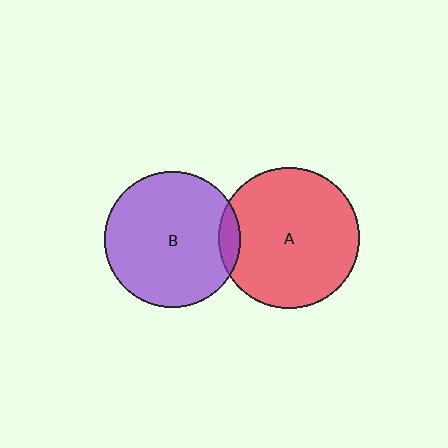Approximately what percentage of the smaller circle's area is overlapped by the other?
Approximately 10%.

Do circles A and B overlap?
Yes.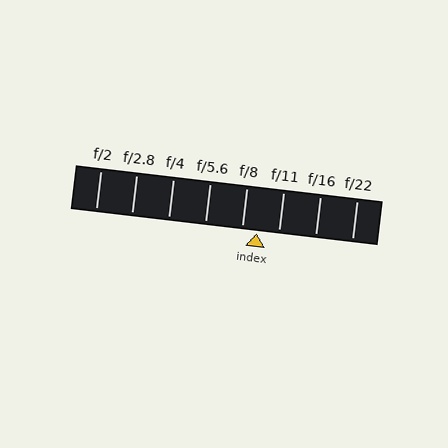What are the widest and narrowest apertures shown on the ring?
The widest aperture shown is f/2 and the narrowest is f/22.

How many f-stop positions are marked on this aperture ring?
There are 8 f-stop positions marked.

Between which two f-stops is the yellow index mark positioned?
The index mark is between f/8 and f/11.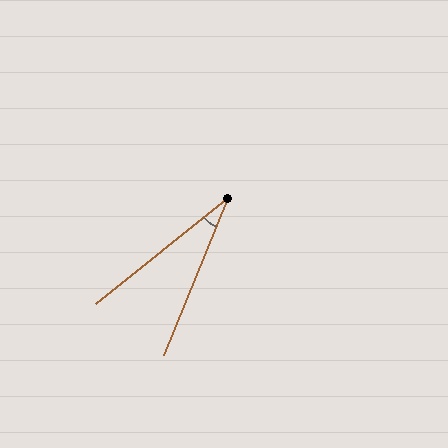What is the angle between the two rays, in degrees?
Approximately 29 degrees.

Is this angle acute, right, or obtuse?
It is acute.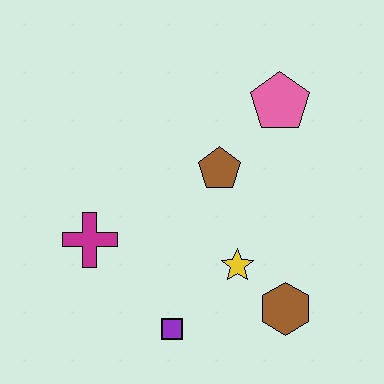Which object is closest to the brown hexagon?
The yellow star is closest to the brown hexagon.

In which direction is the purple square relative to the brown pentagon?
The purple square is below the brown pentagon.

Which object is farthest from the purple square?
The pink pentagon is farthest from the purple square.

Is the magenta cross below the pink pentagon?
Yes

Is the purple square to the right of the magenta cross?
Yes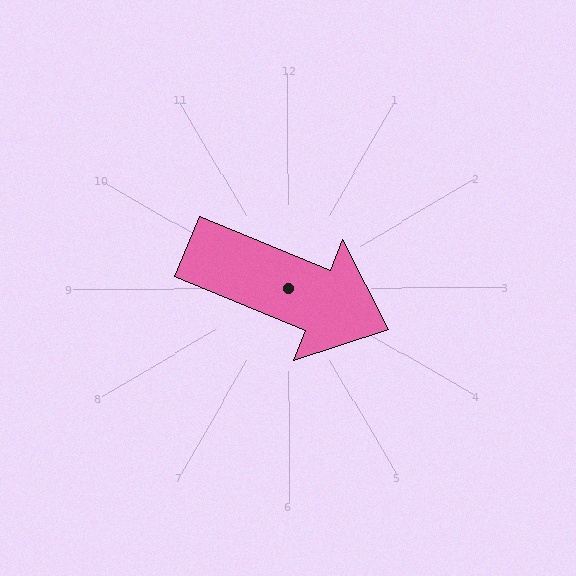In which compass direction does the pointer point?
East.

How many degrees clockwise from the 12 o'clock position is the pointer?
Approximately 112 degrees.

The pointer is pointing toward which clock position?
Roughly 4 o'clock.